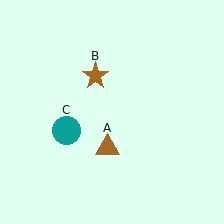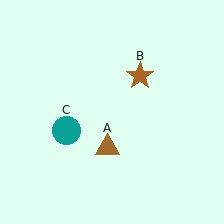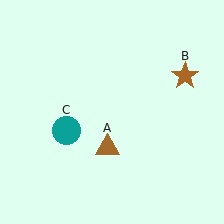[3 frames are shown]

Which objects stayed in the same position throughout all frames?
Brown triangle (object A) and teal circle (object C) remained stationary.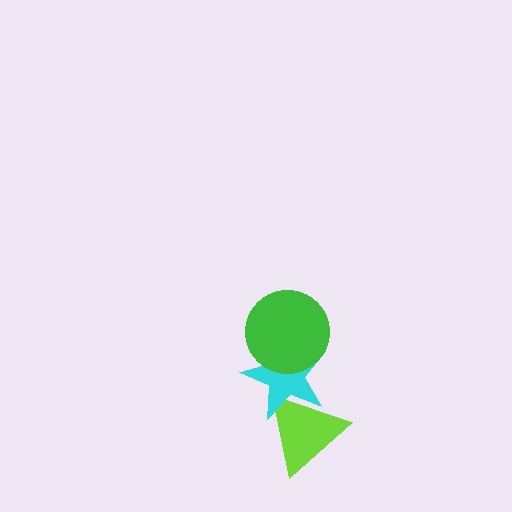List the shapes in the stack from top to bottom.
From top to bottom: the green circle, the cyan star, the lime triangle.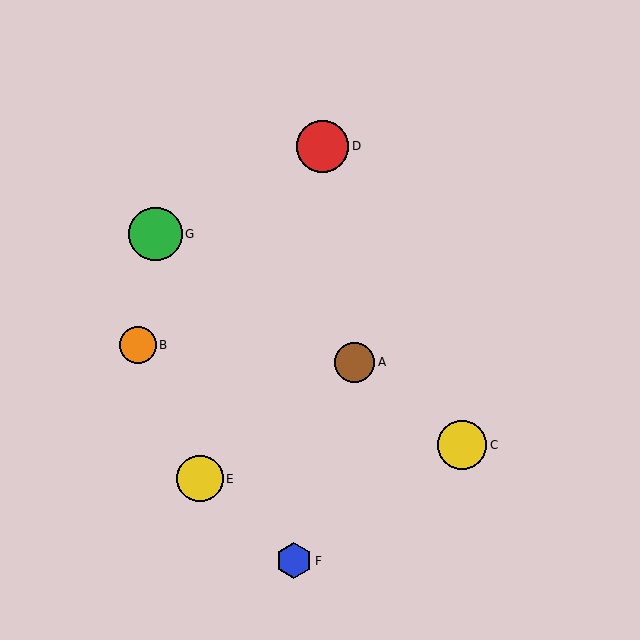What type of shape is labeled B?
Shape B is an orange circle.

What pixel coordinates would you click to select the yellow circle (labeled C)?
Click at (462, 445) to select the yellow circle C.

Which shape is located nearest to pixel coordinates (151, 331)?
The orange circle (labeled B) at (138, 345) is nearest to that location.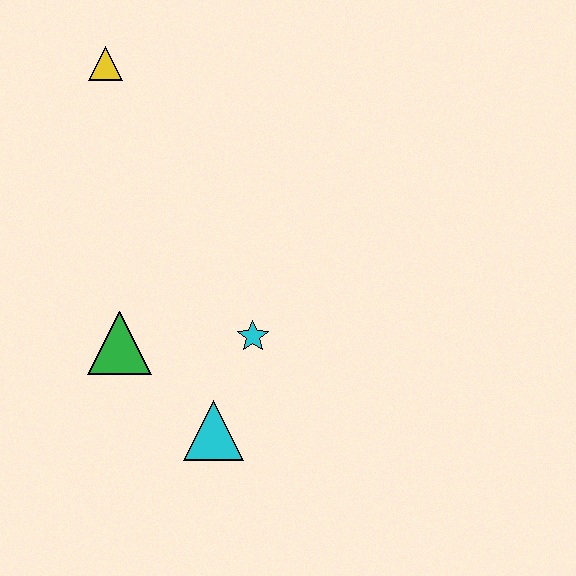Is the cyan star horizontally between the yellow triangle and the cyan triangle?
No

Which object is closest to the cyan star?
The cyan triangle is closest to the cyan star.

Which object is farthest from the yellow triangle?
The cyan triangle is farthest from the yellow triangle.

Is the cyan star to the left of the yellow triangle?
No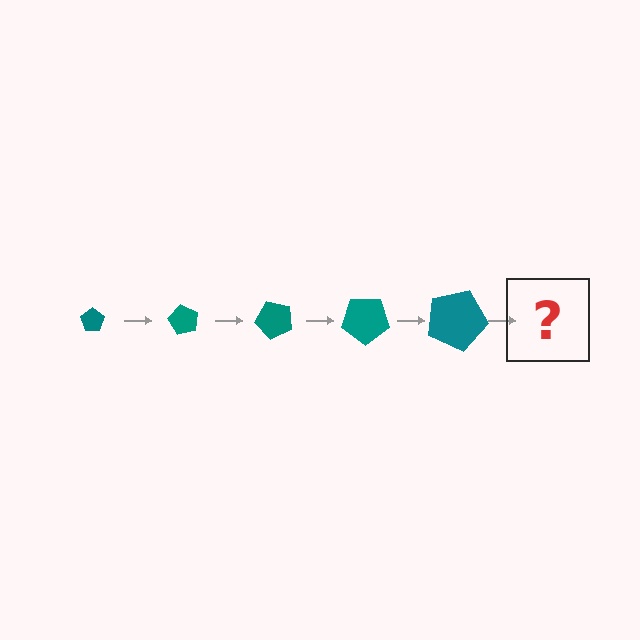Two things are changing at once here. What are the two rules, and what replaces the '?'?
The two rules are that the pentagon grows larger each step and it rotates 60 degrees each step. The '?' should be a pentagon, larger than the previous one and rotated 300 degrees from the start.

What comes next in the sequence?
The next element should be a pentagon, larger than the previous one and rotated 300 degrees from the start.